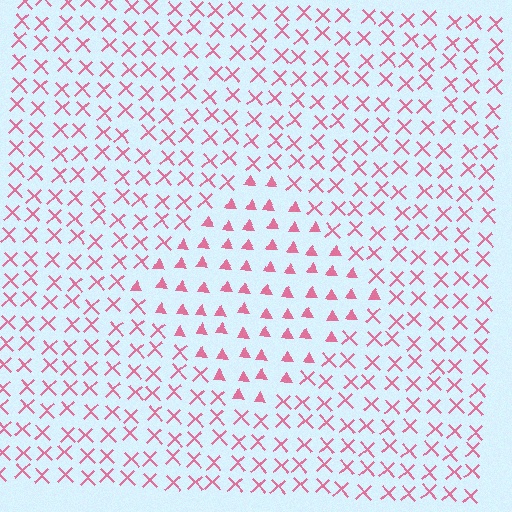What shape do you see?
I see a diamond.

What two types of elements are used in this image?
The image uses triangles inside the diamond region and X marks outside it.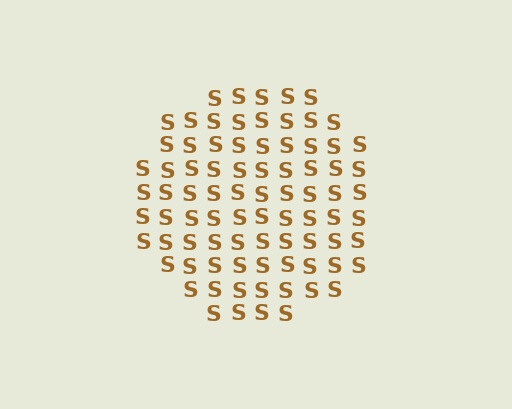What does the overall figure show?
The overall figure shows a circle.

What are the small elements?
The small elements are letter S's.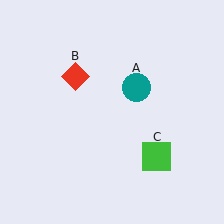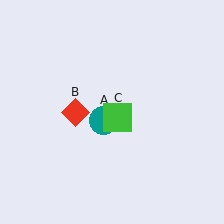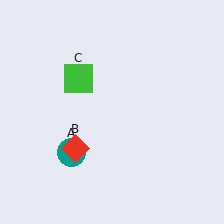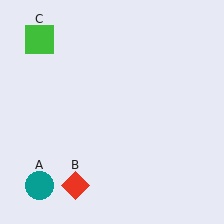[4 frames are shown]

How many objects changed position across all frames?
3 objects changed position: teal circle (object A), red diamond (object B), green square (object C).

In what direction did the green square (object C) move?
The green square (object C) moved up and to the left.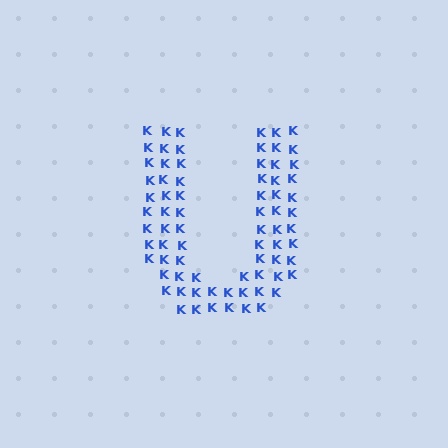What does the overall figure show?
The overall figure shows the letter U.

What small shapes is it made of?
It is made of small letter K's.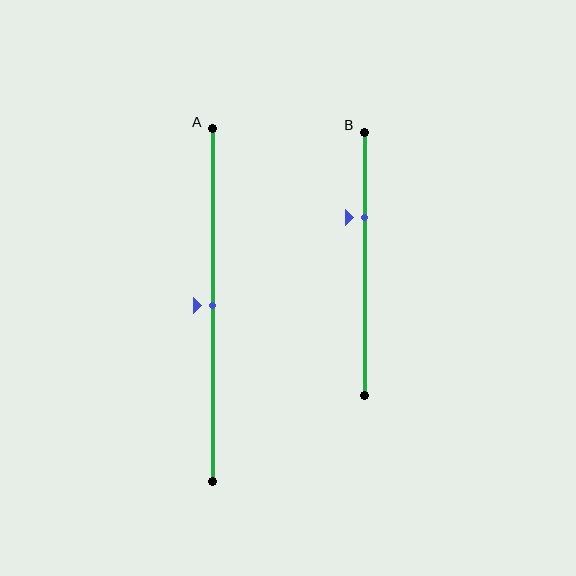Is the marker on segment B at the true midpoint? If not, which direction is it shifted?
No, the marker on segment B is shifted upward by about 18% of the segment length.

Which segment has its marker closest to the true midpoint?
Segment A has its marker closest to the true midpoint.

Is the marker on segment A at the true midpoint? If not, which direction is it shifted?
Yes, the marker on segment A is at the true midpoint.